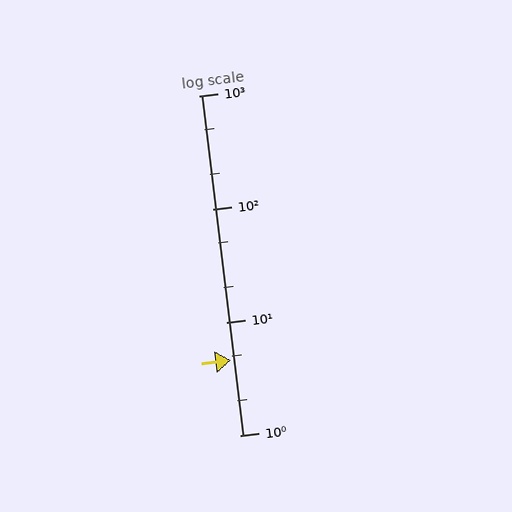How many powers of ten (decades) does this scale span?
The scale spans 3 decades, from 1 to 1000.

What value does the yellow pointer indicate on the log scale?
The pointer indicates approximately 4.6.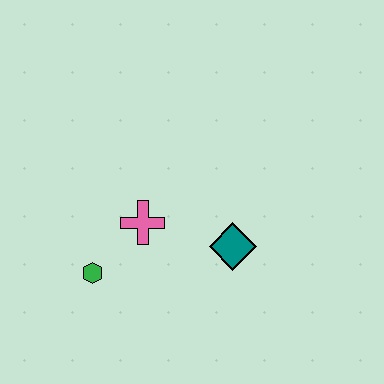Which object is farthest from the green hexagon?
The teal diamond is farthest from the green hexagon.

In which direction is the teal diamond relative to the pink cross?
The teal diamond is to the right of the pink cross.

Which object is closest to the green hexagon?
The pink cross is closest to the green hexagon.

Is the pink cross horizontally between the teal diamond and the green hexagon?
Yes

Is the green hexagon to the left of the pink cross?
Yes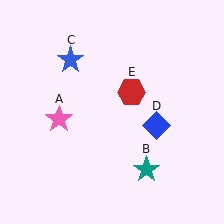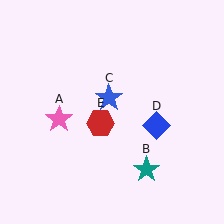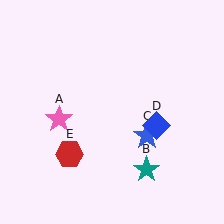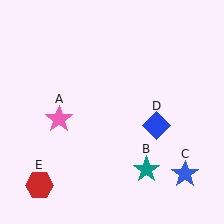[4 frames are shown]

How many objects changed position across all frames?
2 objects changed position: blue star (object C), red hexagon (object E).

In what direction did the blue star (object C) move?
The blue star (object C) moved down and to the right.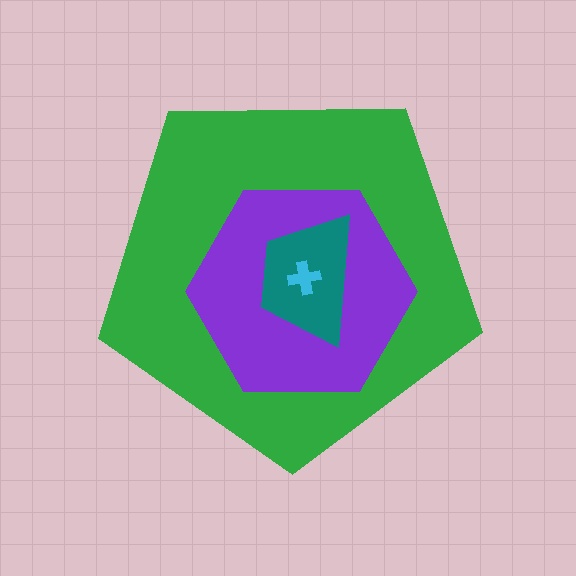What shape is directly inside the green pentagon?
The purple hexagon.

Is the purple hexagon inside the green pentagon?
Yes.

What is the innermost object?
The cyan cross.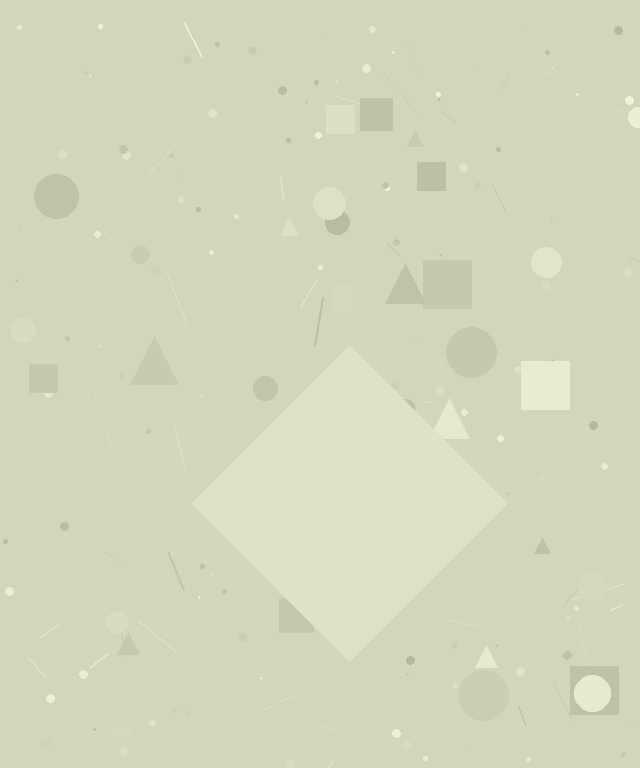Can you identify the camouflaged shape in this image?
The camouflaged shape is a diamond.